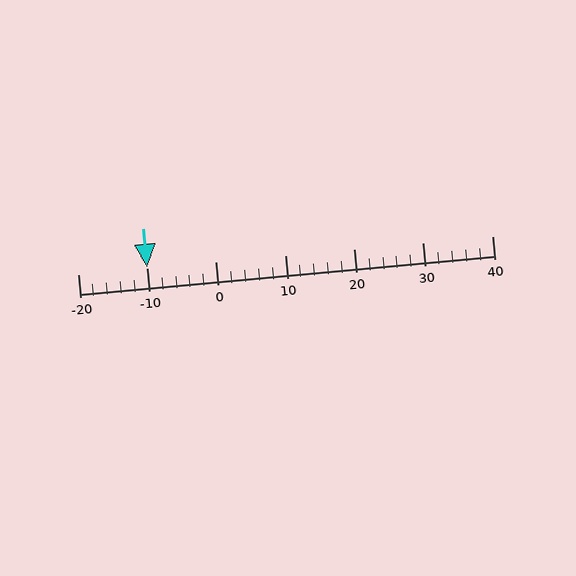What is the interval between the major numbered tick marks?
The major tick marks are spaced 10 units apart.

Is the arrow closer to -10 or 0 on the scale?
The arrow is closer to -10.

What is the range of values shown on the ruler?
The ruler shows values from -20 to 40.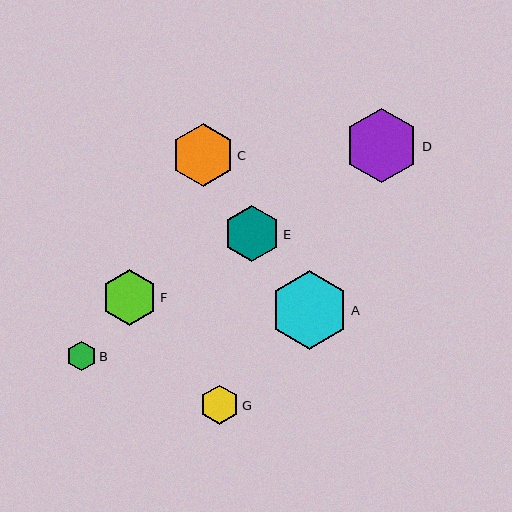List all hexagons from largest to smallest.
From largest to smallest: A, D, C, E, F, G, B.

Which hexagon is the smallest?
Hexagon B is the smallest with a size of approximately 30 pixels.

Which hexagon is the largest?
Hexagon A is the largest with a size of approximately 79 pixels.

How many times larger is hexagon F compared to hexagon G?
Hexagon F is approximately 1.4 times the size of hexagon G.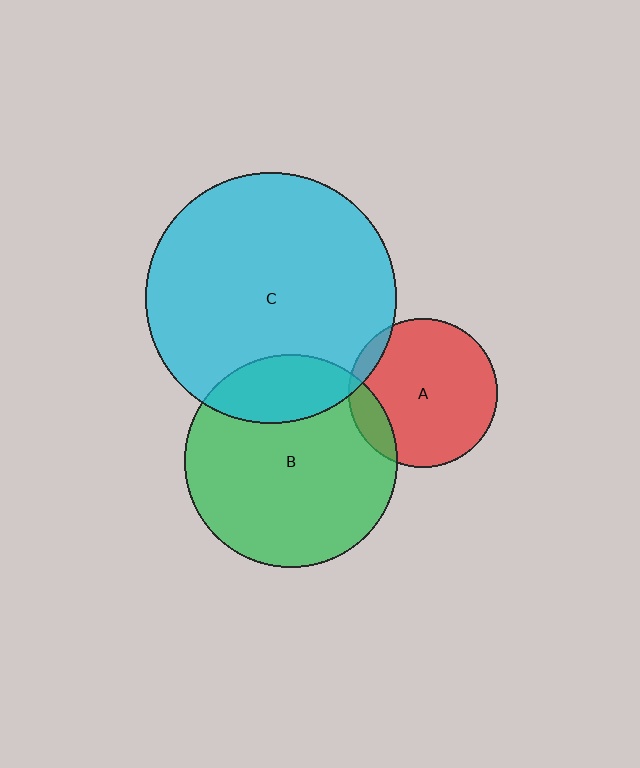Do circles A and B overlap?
Yes.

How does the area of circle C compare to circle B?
Approximately 1.4 times.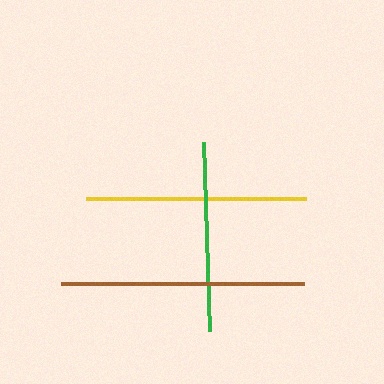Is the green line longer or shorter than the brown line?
The brown line is longer than the green line.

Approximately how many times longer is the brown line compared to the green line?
The brown line is approximately 1.3 times the length of the green line.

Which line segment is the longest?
The brown line is the longest at approximately 243 pixels.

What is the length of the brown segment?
The brown segment is approximately 243 pixels long.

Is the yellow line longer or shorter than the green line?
The yellow line is longer than the green line.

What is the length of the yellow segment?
The yellow segment is approximately 220 pixels long.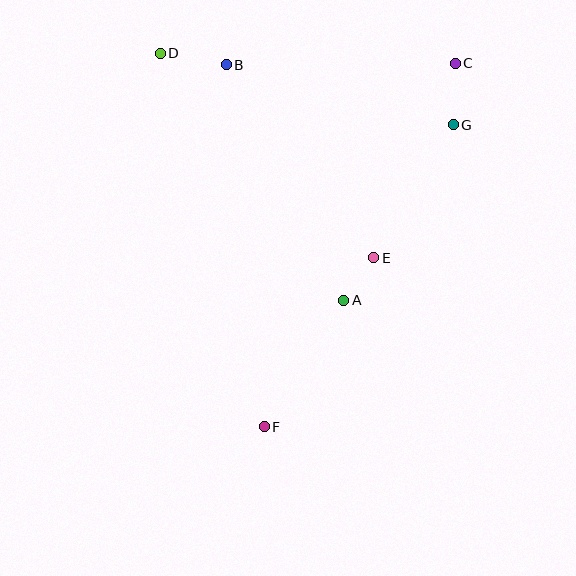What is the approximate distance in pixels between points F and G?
The distance between F and G is approximately 356 pixels.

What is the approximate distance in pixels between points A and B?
The distance between A and B is approximately 263 pixels.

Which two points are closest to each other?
Points A and E are closest to each other.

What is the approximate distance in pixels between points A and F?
The distance between A and F is approximately 149 pixels.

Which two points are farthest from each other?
Points C and F are farthest from each other.